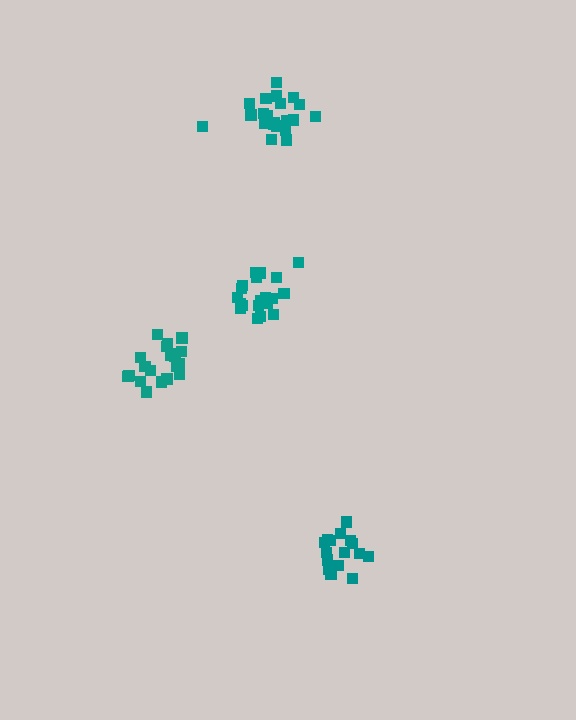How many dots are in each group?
Group 1: 21 dots, Group 2: 16 dots, Group 3: 21 dots, Group 4: 20 dots (78 total).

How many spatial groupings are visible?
There are 4 spatial groupings.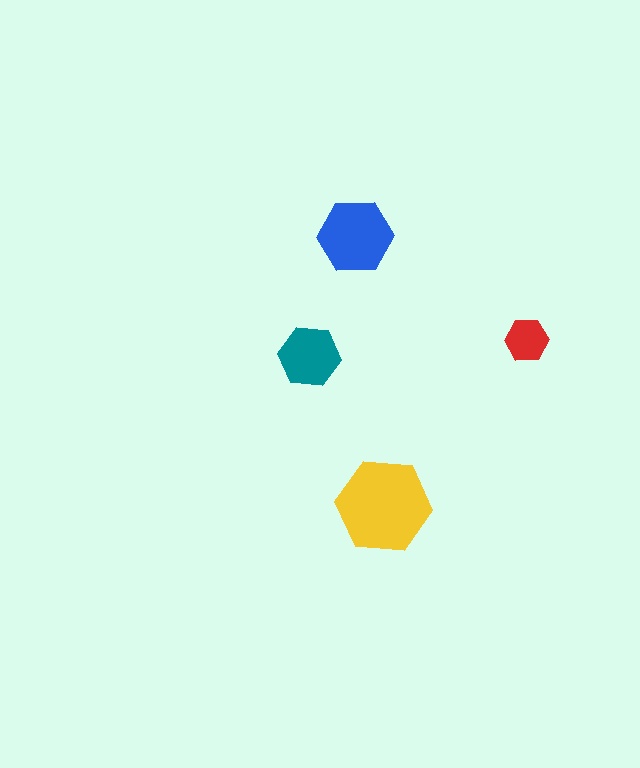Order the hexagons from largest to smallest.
the yellow one, the blue one, the teal one, the red one.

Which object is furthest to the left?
The teal hexagon is leftmost.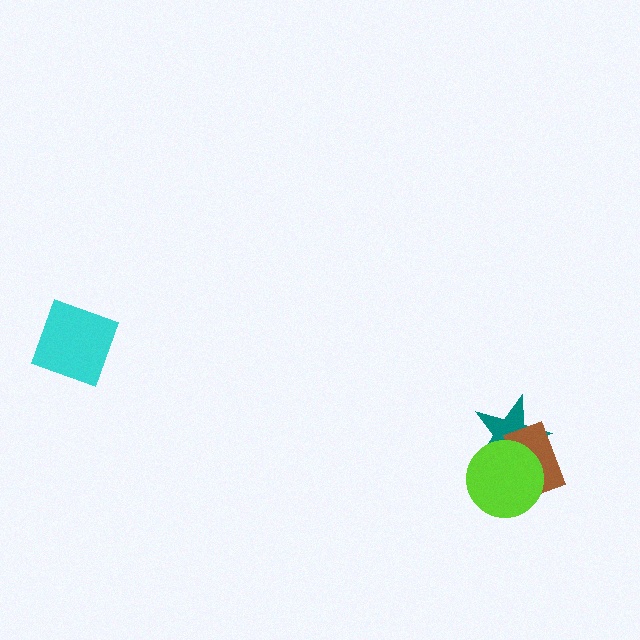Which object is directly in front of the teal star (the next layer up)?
The brown rectangle is directly in front of the teal star.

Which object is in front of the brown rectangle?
The lime circle is in front of the brown rectangle.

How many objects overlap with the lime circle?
2 objects overlap with the lime circle.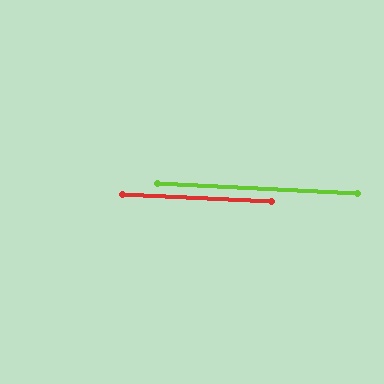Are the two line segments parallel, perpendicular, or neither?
Parallel — their directions differ by only 0.1°.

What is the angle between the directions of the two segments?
Approximately 0 degrees.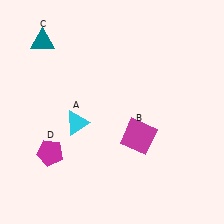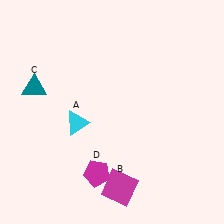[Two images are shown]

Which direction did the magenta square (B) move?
The magenta square (B) moved down.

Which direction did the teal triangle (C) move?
The teal triangle (C) moved down.